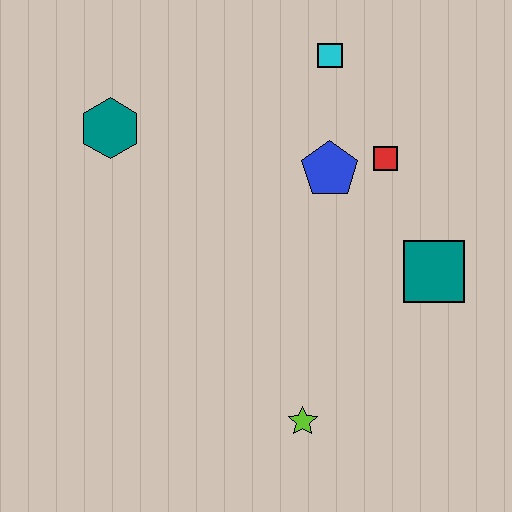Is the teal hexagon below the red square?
No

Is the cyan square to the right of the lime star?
Yes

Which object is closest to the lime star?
The teal square is closest to the lime star.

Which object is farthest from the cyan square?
The lime star is farthest from the cyan square.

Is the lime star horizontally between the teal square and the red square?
No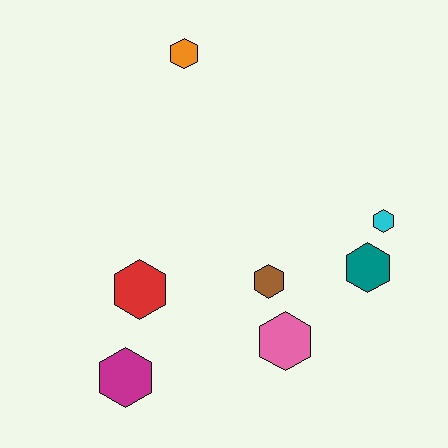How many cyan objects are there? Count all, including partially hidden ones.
There is 1 cyan object.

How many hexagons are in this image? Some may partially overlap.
There are 7 hexagons.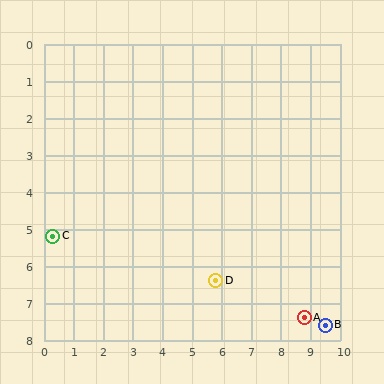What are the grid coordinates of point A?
Point A is at approximately (8.8, 7.4).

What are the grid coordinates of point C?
Point C is at approximately (0.3, 5.2).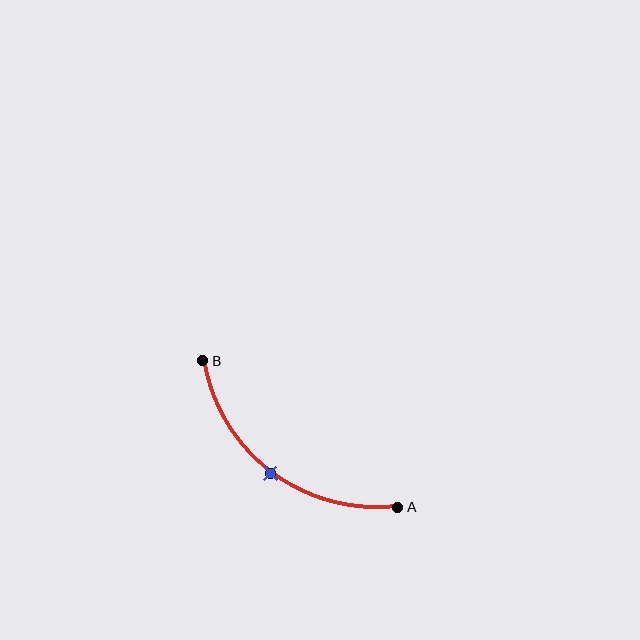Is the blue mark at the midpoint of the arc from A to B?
Yes. The blue mark lies on the arc at equal arc-length from both A and B — it is the arc midpoint.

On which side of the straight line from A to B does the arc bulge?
The arc bulges below and to the left of the straight line connecting A and B.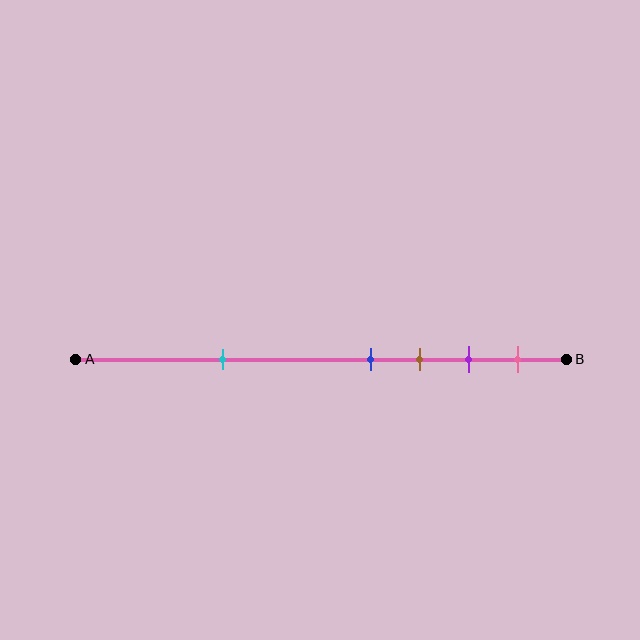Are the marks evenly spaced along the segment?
No, the marks are not evenly spaced.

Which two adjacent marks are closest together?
The blue and brown marks are the closest adjacent pair.